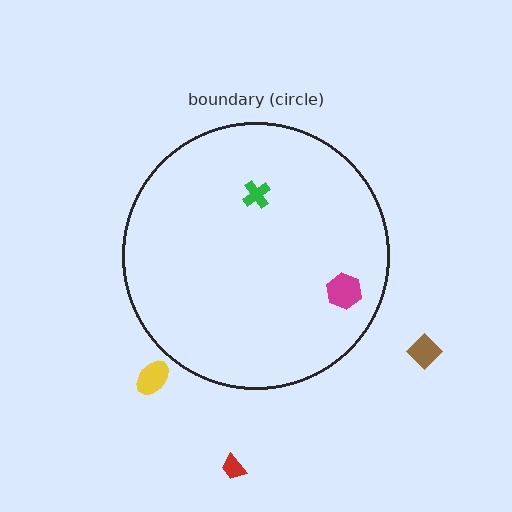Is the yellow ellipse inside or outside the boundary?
Outside.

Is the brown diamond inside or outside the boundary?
Outside.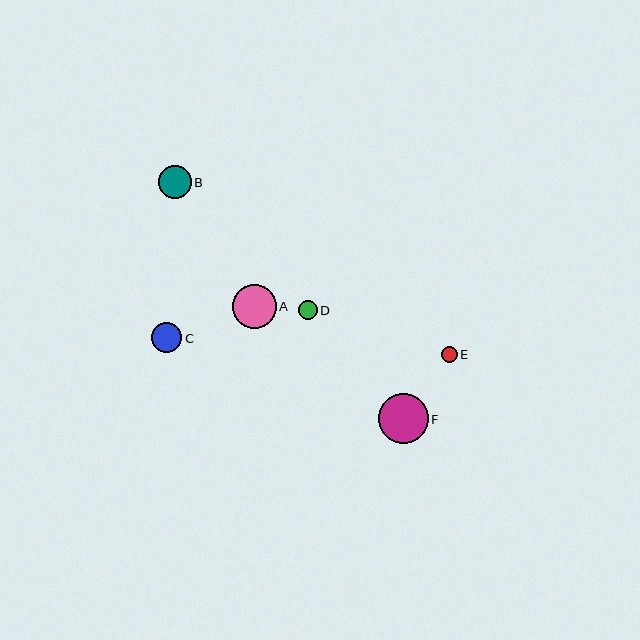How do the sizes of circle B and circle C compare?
Circle B and circle C are approximately the same size.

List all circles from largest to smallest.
From largest to smallest: F, A, B, C, D, E.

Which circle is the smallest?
Circle E is the smallest with a size of approximately 15 pixels.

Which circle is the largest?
Circle F is the largest with a size of approximately 50 pixels.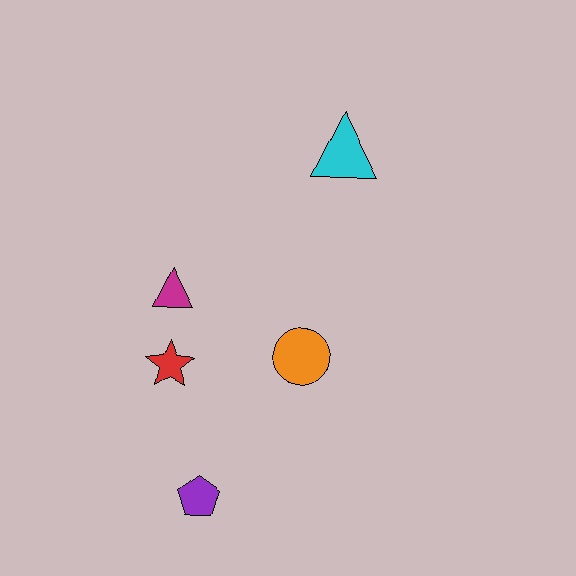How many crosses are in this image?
There are no crosses.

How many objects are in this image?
There are 5 objects.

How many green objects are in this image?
There are no green objects.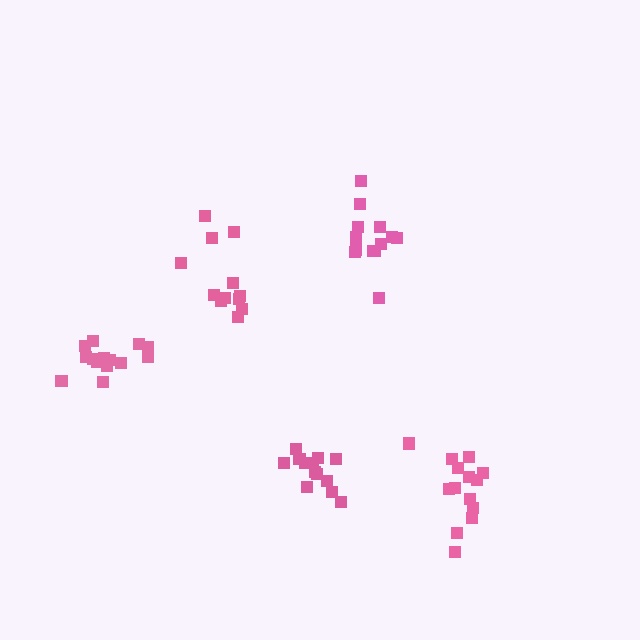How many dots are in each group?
Group 1: 14 dots, Group 2: 14 dots, Group 3: 12 dots, Group 4: 14 dots, Group 5: 14 dots (68 total).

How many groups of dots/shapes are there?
There are 5 groups.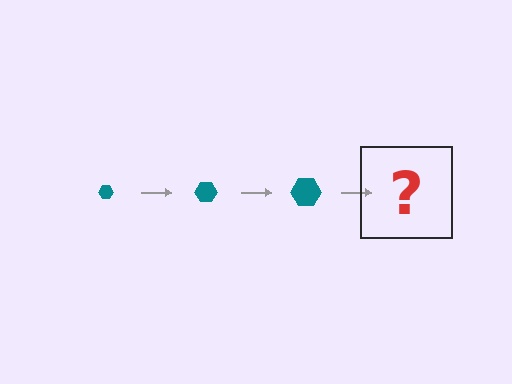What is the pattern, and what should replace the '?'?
The pattern is that the hexagon gets progressively larger each step. The '?' should be a teal hexagon, larger than the previous one.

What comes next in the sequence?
The next element should be a teal hexagon, larger than the previous one.